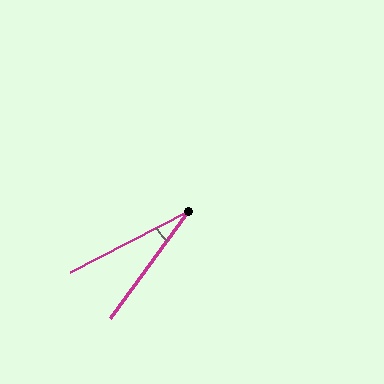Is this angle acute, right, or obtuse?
It is acute.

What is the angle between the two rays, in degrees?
Approximately 27 degrees.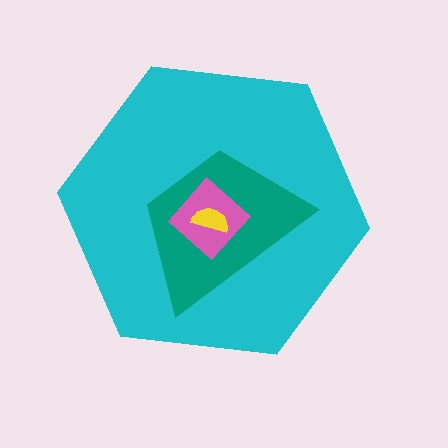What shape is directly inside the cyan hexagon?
The teal trapezoid.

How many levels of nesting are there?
4.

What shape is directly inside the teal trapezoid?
The pink diamond.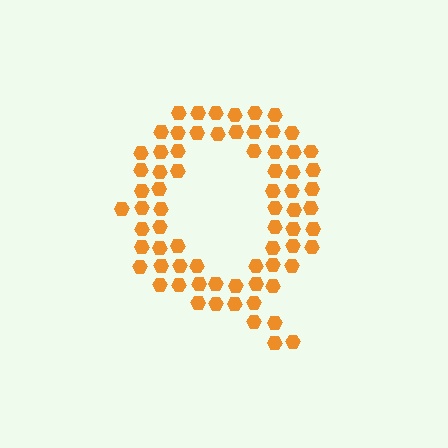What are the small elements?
The small elements are hexagons.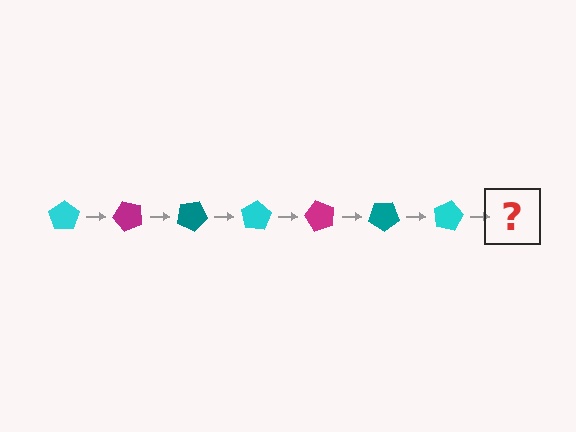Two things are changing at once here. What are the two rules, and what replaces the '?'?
The two rules are that it rotates 50 degrees each step and the color cycles through cyan, magenta, and teal. The '?' should be a magenta pentagon, rotated 350 degrees from the start.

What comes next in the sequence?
The next element should be a magenta pentagon, rotated 350 degrees from the start.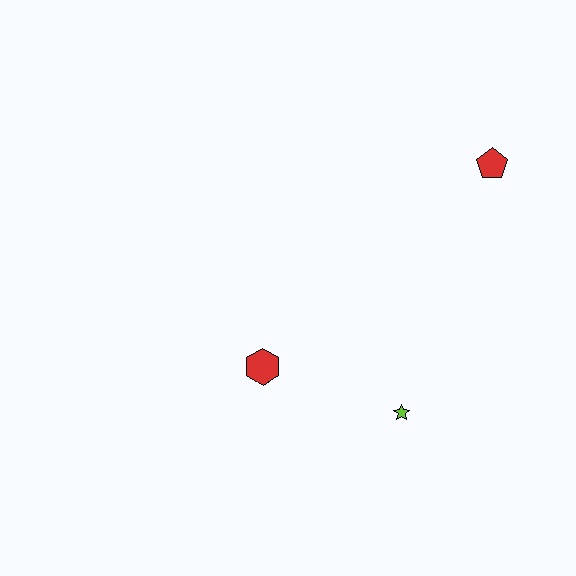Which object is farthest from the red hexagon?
The red pentagon is farthest from the red hexagon.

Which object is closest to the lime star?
The red hexagon is closest to the lime star.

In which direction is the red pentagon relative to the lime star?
The red pentagon is above the lime star.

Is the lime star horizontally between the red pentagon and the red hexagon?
Yes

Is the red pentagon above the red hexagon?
Yes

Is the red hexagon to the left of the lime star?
Yes